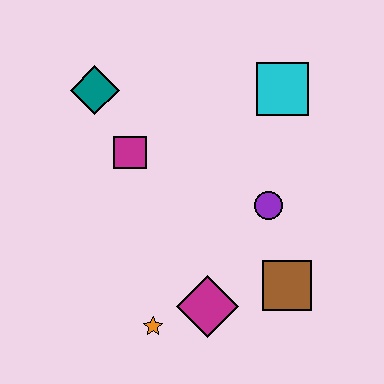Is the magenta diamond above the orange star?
Yes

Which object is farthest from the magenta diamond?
The teal diamond is farthest from the magenta diamond.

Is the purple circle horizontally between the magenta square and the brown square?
Yes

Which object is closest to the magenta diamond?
The orange star is closest to the magenta diamond.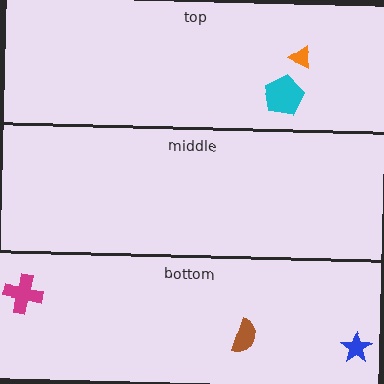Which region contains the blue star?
The bottom region.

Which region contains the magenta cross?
The bottom region.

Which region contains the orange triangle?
The top region.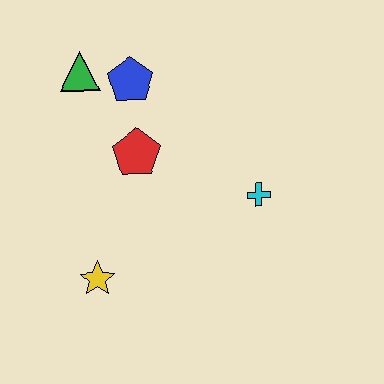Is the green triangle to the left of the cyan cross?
Yes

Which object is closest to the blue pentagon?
The green triangle is closest to the blue pentagon.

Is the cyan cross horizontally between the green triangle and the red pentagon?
No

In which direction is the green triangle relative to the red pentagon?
The green triangle is above the red pentagon.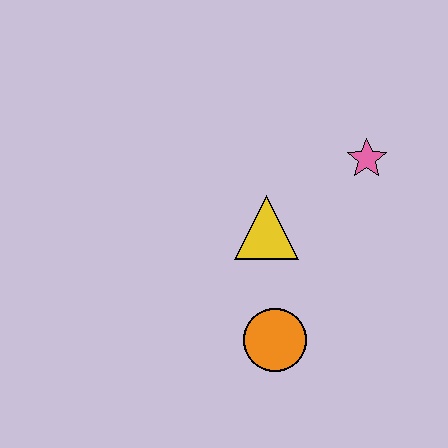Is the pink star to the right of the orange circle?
Yes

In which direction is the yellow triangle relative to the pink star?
The yellow triangle is to the left of the pink star.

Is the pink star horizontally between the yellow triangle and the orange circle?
No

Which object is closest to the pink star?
The yellow triangle is closest to the pink star.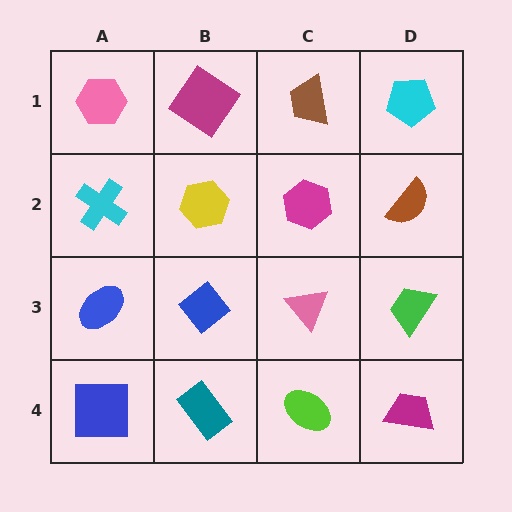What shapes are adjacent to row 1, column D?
A brown semicircle (row 2, column D), a brown trapezoid (row 1, column C).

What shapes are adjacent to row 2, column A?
A pink hexagon (row 1, column A), a blue ellipse (row 3, column A), a yellow hexagon (row 2, column B).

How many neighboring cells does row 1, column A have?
2.